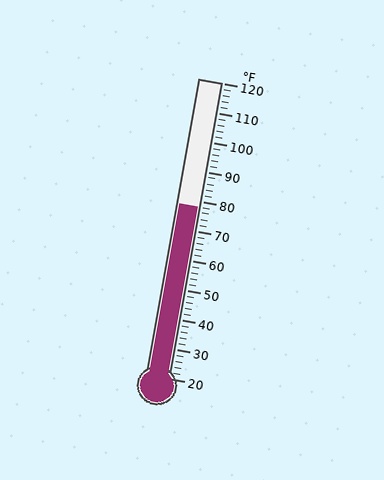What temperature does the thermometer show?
The thermometer shows approximately 78°F.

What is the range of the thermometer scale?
The thermometer scale ranges from 20°F to 120°F.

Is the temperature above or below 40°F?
The temperature is above 40°F.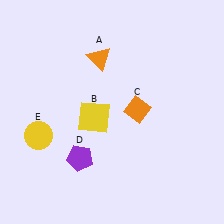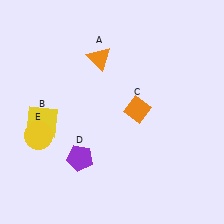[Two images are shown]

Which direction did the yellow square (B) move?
The yellow square (B) moved left.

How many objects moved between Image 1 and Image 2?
1 object moved between the two images.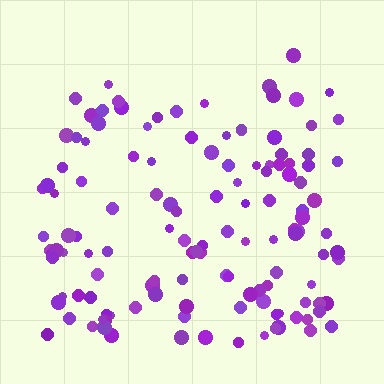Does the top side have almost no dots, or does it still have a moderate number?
Still a moderate number, just noticeably fewer than the bottom.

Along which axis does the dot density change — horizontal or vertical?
Vertical.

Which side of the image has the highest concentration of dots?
The bottom.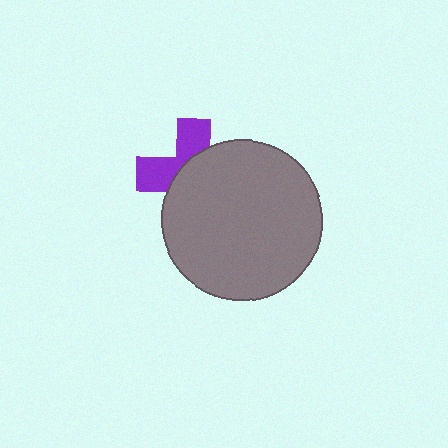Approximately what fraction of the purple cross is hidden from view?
Roughly 61% of the purple cross is hidden behind the gray circle.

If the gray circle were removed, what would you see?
You would see the complete purple cross.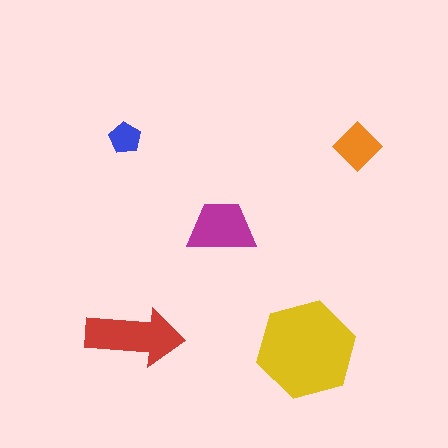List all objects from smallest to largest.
The blue pentagon, the orange diamond, the magenta trapezoid, the red arrow, the yellow hexagon.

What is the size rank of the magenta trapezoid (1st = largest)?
3rd.